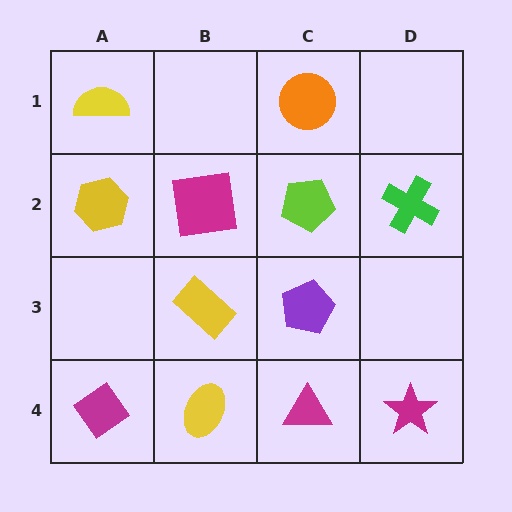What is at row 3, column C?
A purple pentagon.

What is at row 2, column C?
A lime pentagon.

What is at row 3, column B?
A yellow rectangle.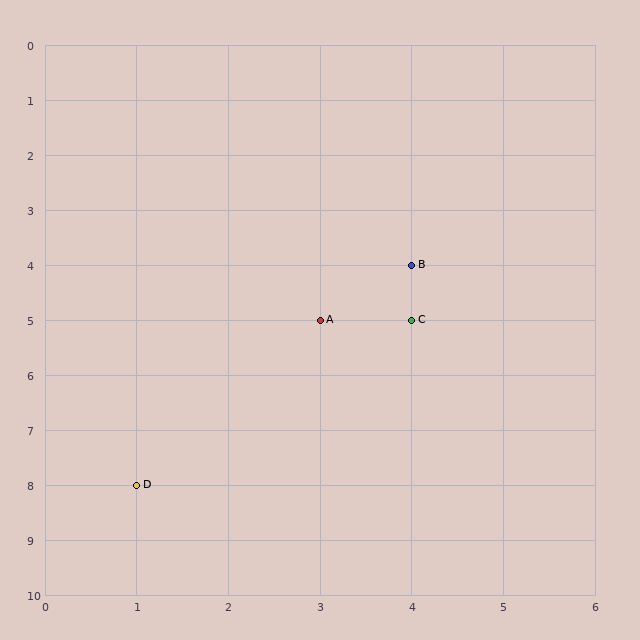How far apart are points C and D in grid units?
Points C and D are 3 columns and 3 rows apart (about 4.2 grid units diagonally).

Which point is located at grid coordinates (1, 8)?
Point D is at (1, 8).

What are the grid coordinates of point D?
Point D is at grid coordinates (1, 8).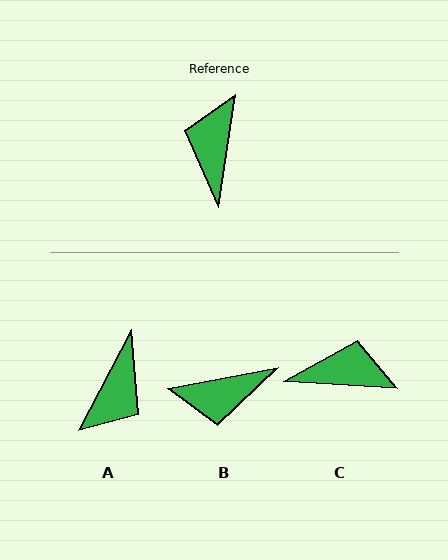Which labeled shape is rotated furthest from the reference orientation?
A, about 161 degrees away.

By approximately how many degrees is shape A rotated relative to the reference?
Approximately 161 degrees counter-clockwise.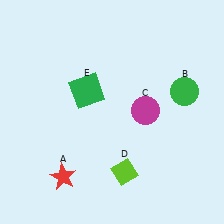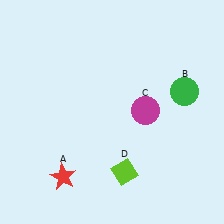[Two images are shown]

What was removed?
The green square (E) was removed in Image 2.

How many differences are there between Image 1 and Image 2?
There is 1 difference between the two images.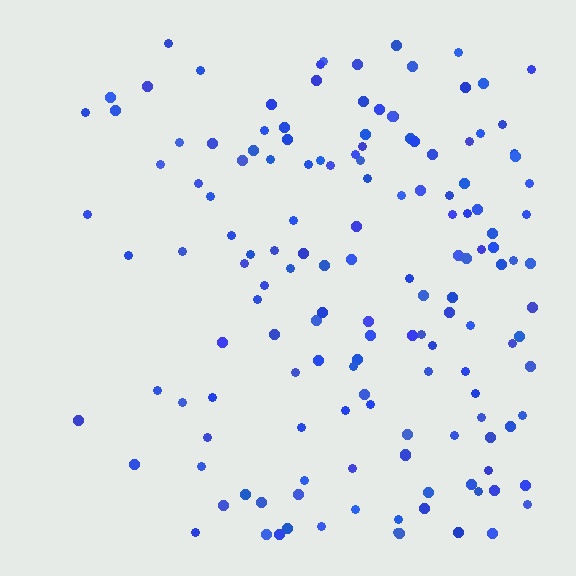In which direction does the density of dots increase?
From left to right, with the right side densest.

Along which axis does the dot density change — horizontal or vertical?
Horizontal.